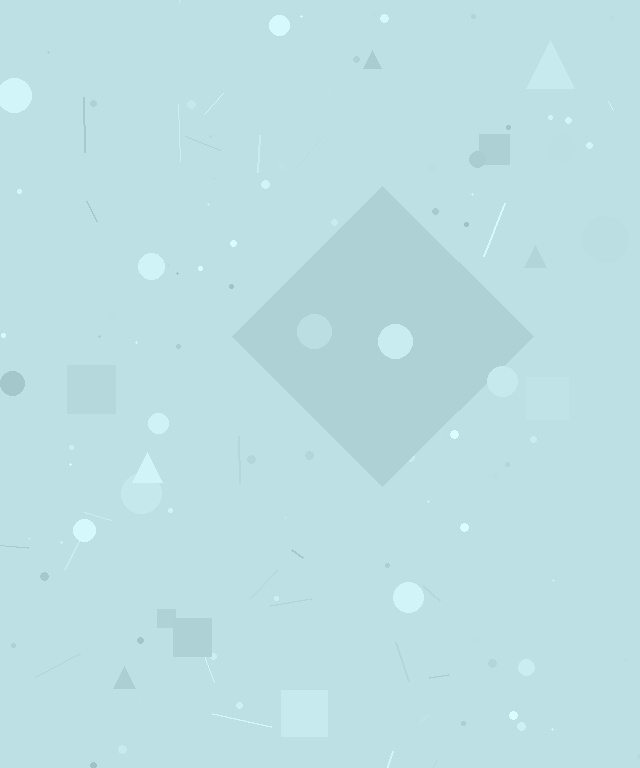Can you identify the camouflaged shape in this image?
The camouflaged shape is a diamond.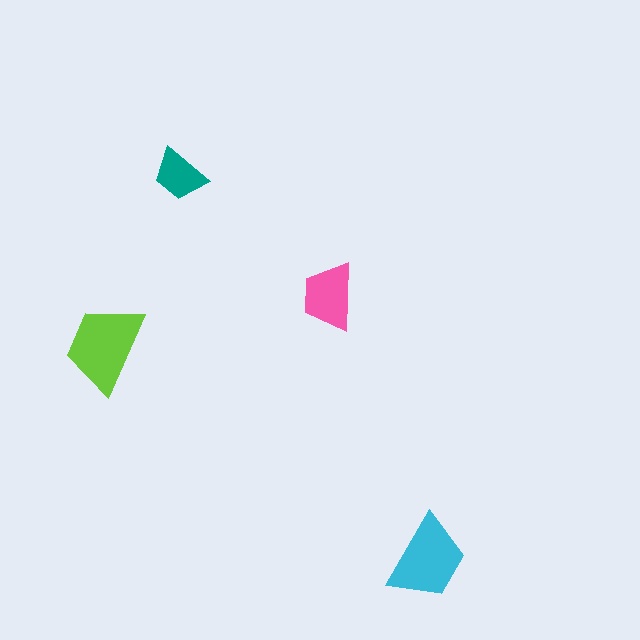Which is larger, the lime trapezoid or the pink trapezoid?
The lime one.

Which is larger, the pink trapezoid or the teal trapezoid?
The pink one.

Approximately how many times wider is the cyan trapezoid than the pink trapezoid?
About 1.5 times wider.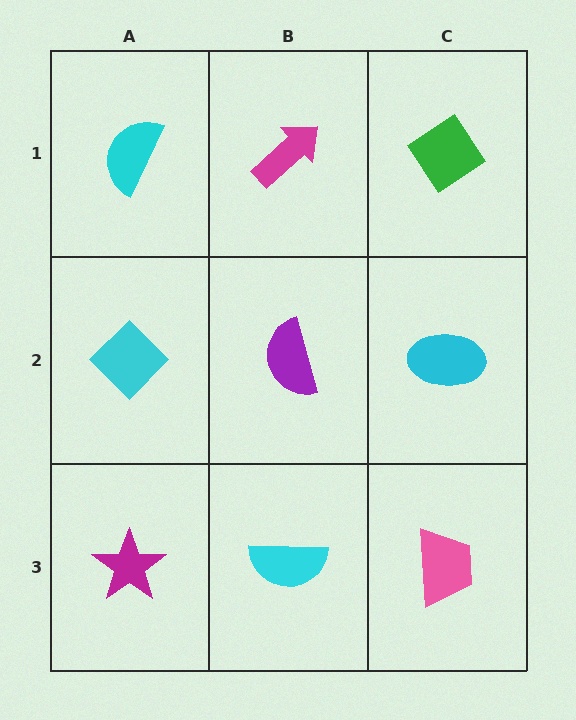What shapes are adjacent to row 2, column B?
A magenta arrow (row 1, column B), a cyan semicircle (row 3, column B), a cyan diamond (row 2, column A), a cyan ellipse (row 2, column C).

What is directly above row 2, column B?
A magenta arrow.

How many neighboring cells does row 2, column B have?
4.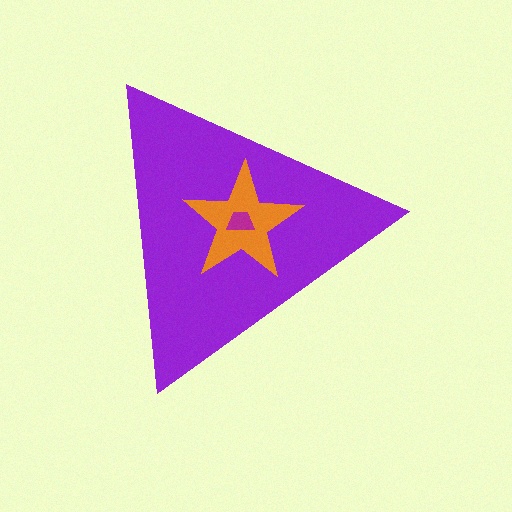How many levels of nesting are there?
3.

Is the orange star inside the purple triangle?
Yes.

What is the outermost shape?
The purple triangle.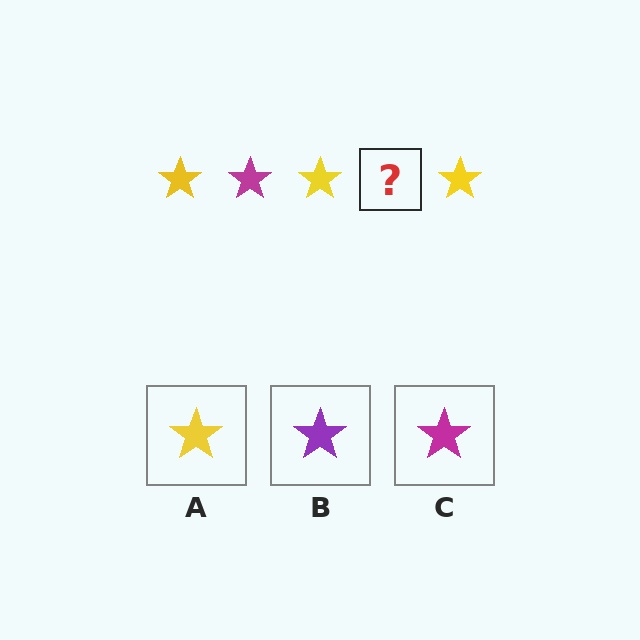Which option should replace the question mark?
Option C.